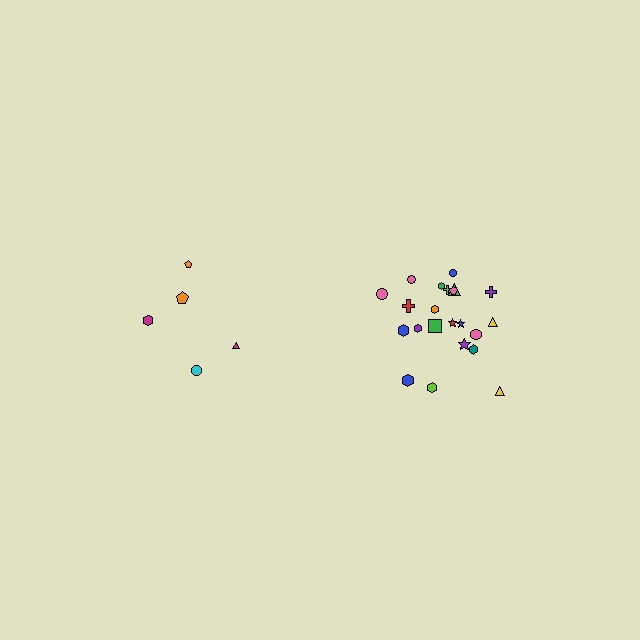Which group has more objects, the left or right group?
The right group.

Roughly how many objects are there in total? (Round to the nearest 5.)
Roughly 25 objects in total.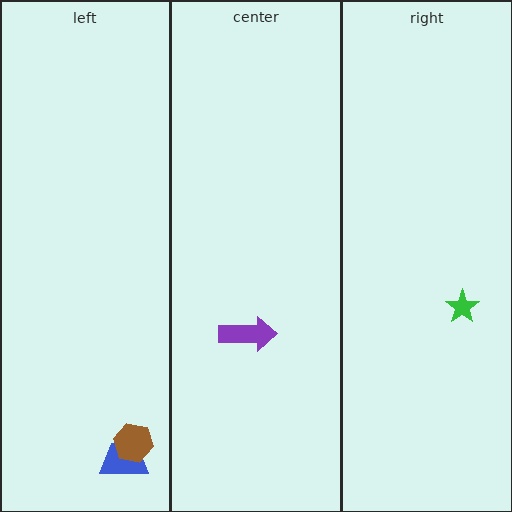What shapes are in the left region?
The blue trapezoid, the brown hexagon.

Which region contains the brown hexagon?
The left region.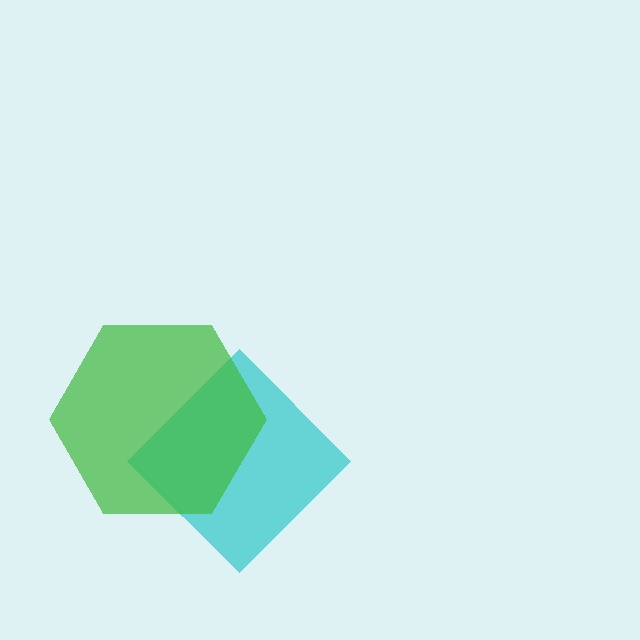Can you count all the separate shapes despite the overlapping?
Yes, there are 2 separate shapes.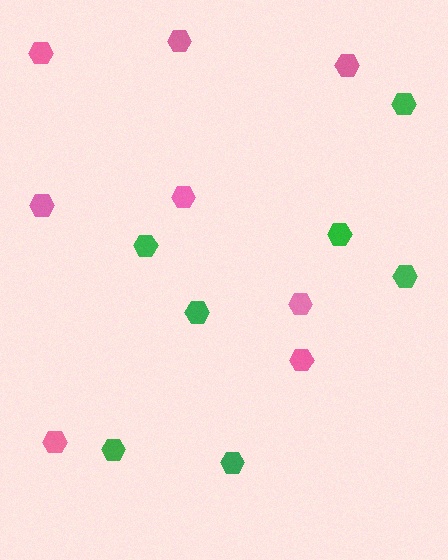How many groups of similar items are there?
There are 2 groups: one group of pink hexagons (8) and one group of green hexagons (7).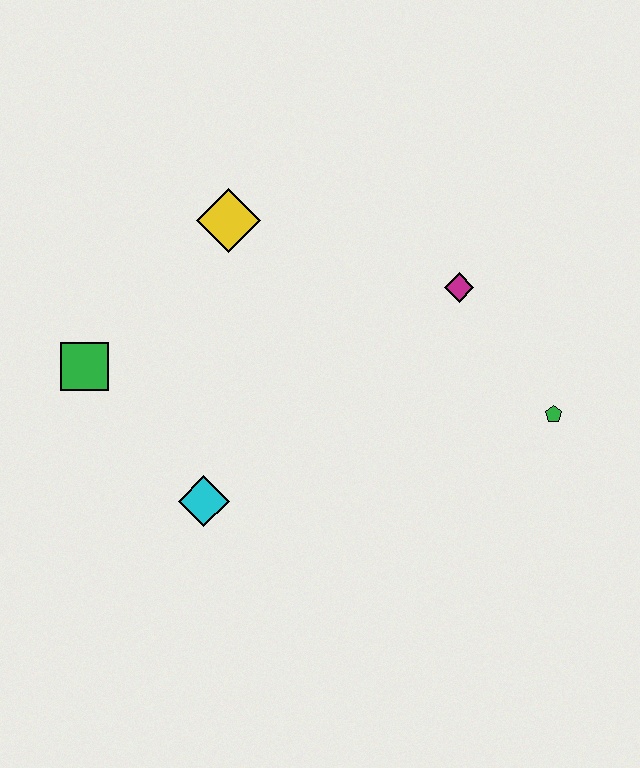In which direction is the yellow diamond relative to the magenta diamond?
The yellow diamond is to the left of the magenta diamond.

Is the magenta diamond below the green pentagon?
No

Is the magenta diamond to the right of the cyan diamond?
Yes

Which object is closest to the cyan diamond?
The green square is closest to the cyan diamond.